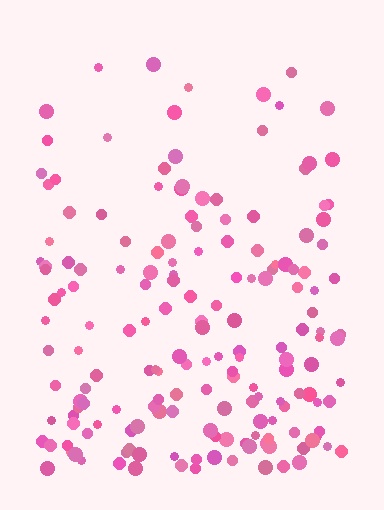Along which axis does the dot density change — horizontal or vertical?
Vertical.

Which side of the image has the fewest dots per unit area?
The top.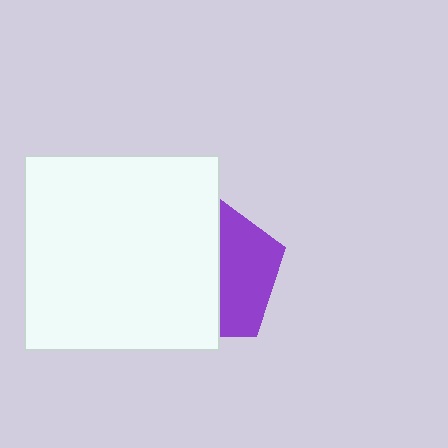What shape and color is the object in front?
The object in front is a white square.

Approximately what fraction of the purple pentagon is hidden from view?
Roughly 59% of the purple pentagon is hidden behind the white square.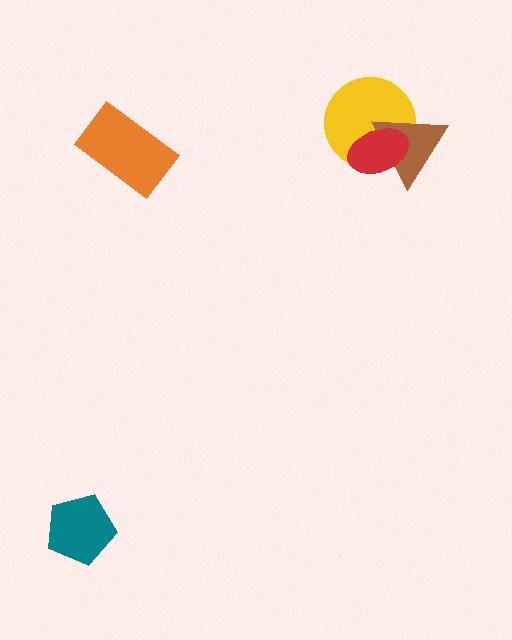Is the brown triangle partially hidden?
Yes, it is partially covered by another shape.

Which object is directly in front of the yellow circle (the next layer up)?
The brown triangle is directly in front of the yellow circle.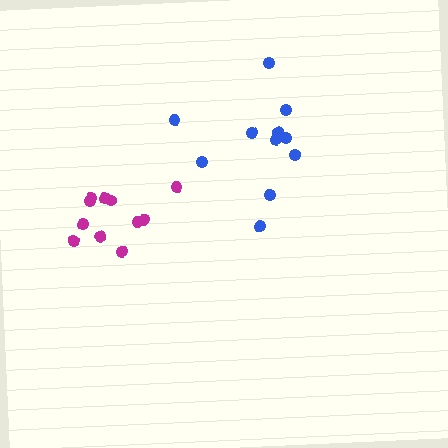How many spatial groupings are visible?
There are 2 spatial groupings.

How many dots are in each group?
Group 1: 11 dots, Group 2: 11 dots (22 total).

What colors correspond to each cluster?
The clusters are colored: magenta, blue.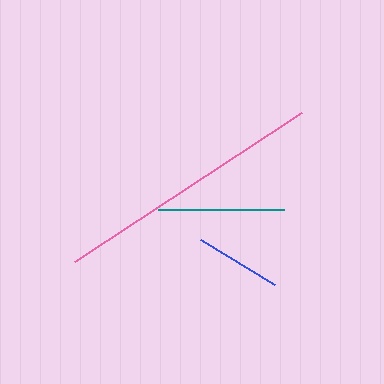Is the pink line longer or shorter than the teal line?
The pink line is longer than the teal line.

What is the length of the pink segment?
The pink segment is approximately 271 pixels long.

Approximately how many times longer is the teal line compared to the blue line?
The teal line is approximately 1.5 times the length of the blue line.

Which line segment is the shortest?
The blue line is the shortest at approximately 86 pixels.